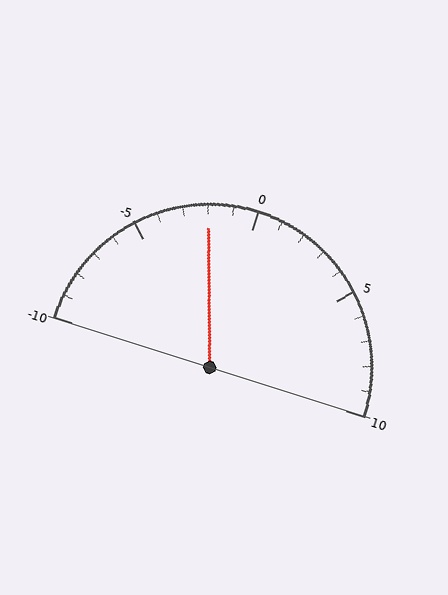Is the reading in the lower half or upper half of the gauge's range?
The reading is in the lower half of the range (-10 to 10).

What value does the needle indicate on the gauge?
The needle indicates approximately -2.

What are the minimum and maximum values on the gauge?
The gauge ranges from -10 to 10.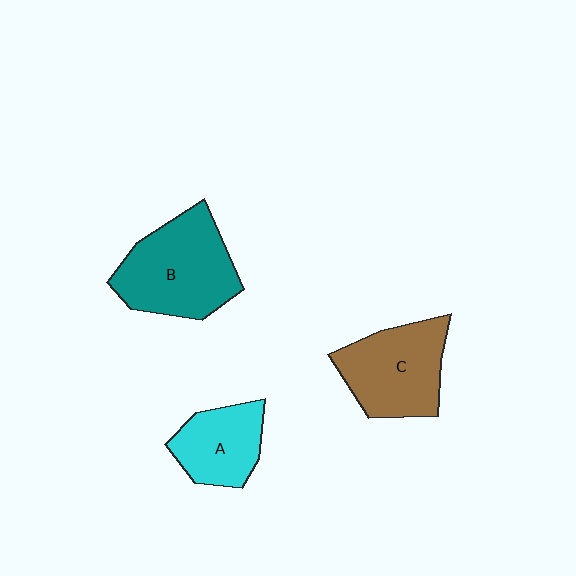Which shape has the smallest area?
Shape A (cyan).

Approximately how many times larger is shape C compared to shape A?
Approximately 1.4 times.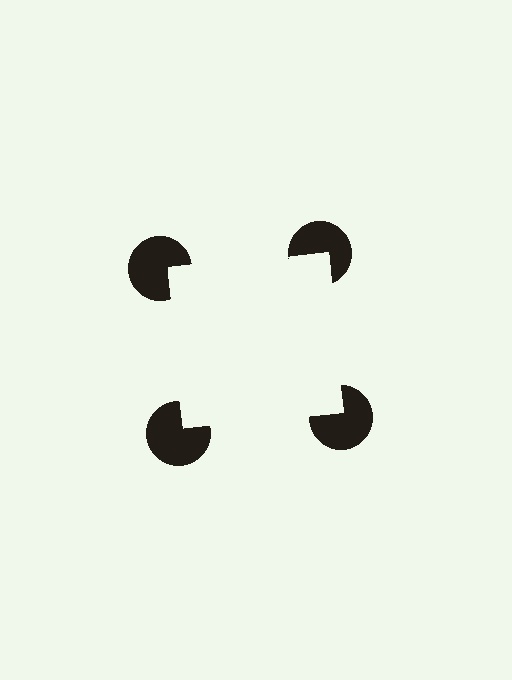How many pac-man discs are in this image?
There are 4 — one at each vertex of the illusory square.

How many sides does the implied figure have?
4 sides.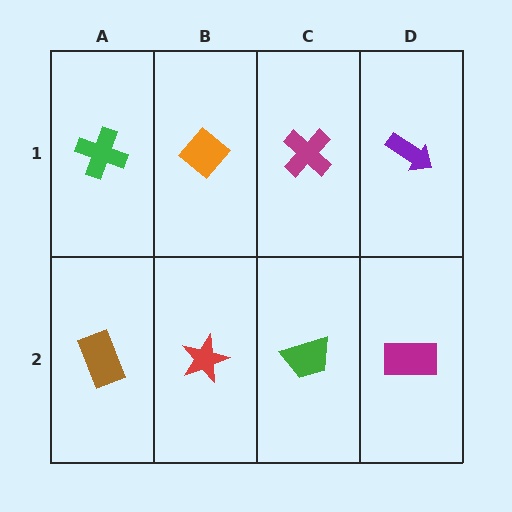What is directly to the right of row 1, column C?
A purple arrow.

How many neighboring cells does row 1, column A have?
2.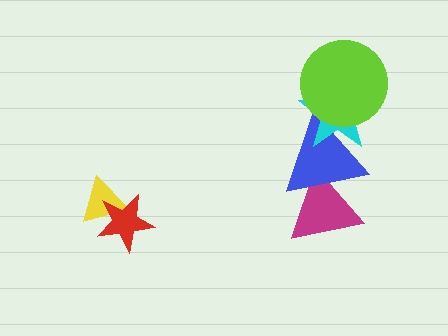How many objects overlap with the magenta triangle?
1 object overlaps with the magenta triangle.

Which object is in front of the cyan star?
The lime circle is in front of the cyan star.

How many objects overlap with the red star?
1 object overlaps with the red star.